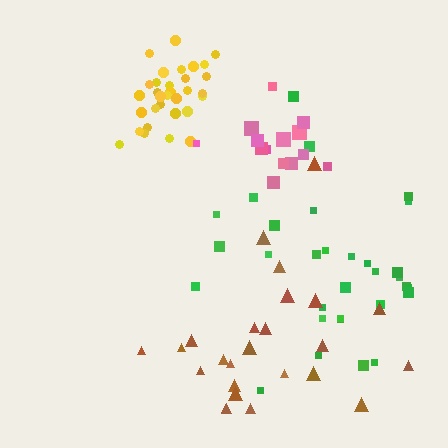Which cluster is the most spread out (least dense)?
Brown.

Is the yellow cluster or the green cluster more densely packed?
Yellow.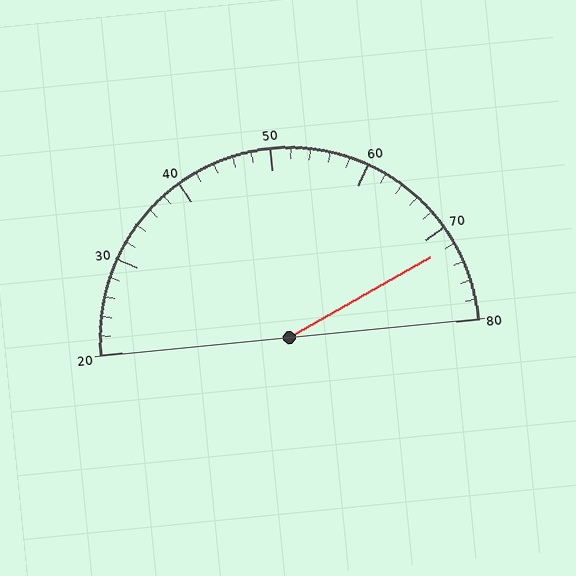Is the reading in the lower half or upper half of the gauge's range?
The reading is in the upper half of the range (20 to 80).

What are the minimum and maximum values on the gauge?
The gauge ranges from 20 to 80.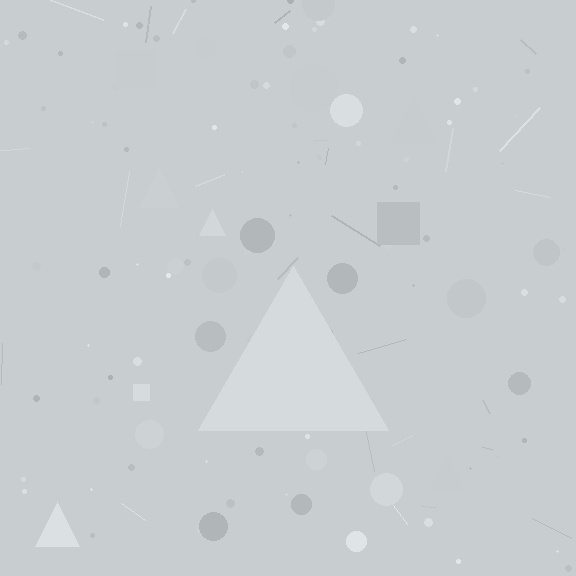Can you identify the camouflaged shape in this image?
The camouflaged shape is a triangle.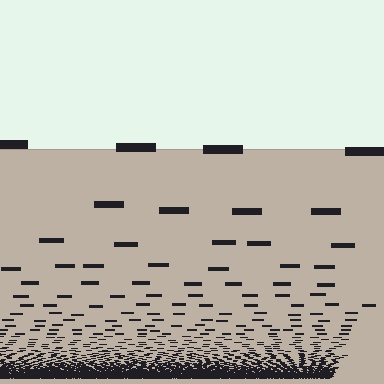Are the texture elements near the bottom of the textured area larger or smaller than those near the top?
Smaller. The gradient is inverted — elements near the bottom are smaller and denser.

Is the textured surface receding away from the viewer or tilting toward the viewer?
The surface appears to tilt toward the viewer. Texture elements get larger and sparser toward the top.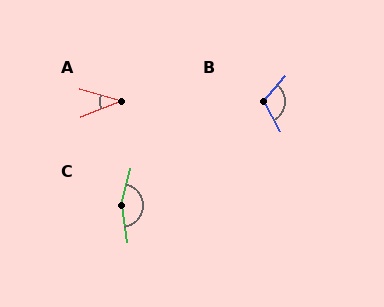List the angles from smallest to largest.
A (38°), B (111°), C (157°).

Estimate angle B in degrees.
Approximately 111 degrees.